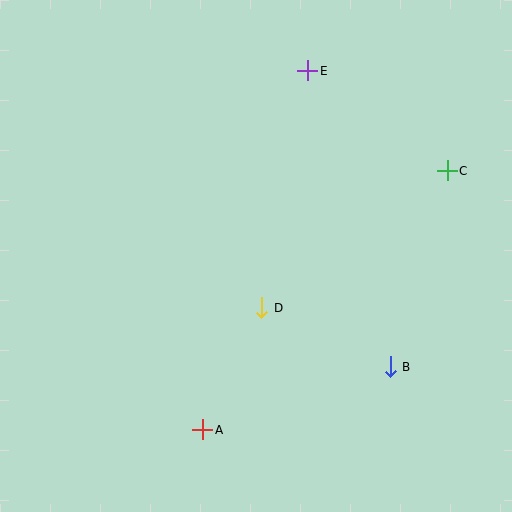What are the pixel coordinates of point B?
Point B is at (390, 367).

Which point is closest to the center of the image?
Point D at (262, 308) is closest to the center.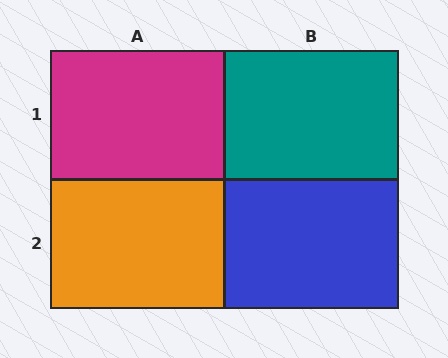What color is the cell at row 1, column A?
Magenta.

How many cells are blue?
1 cell is blue.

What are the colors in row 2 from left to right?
Orange, blue.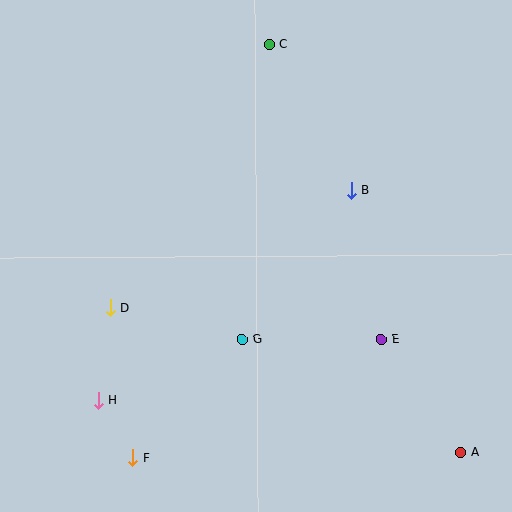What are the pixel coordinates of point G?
Point G is at (242, 339).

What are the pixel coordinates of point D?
Point D is at (110, 308).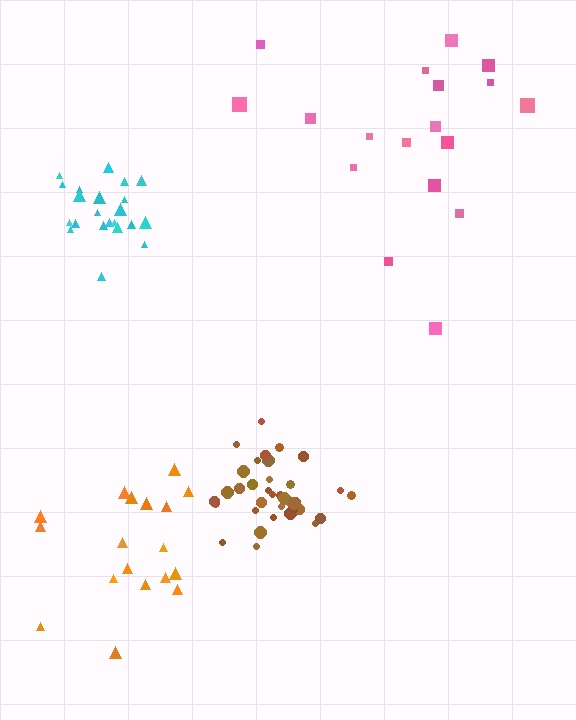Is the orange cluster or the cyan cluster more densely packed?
Cyan.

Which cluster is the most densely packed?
Brown.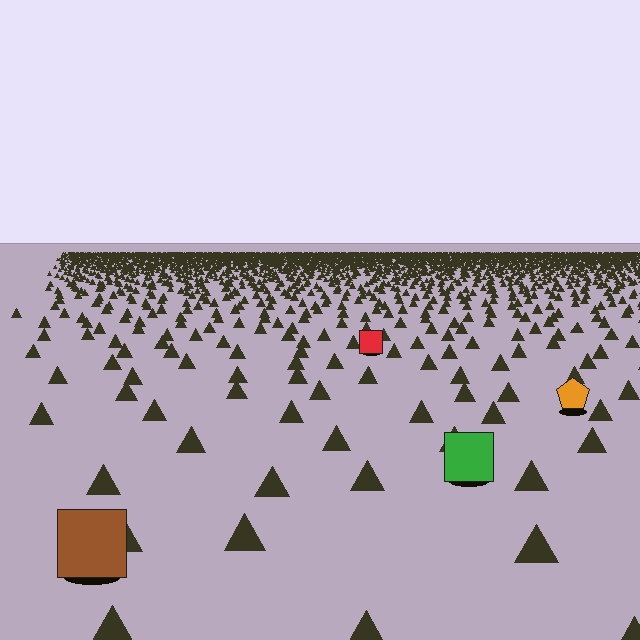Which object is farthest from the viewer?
The red square is farthest from the viewer. It appears smaller and the ground texture around it is denser.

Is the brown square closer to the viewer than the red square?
Yes. The brown square is closer — you can tell from the texture gradient: the ground texture is coarser near it.